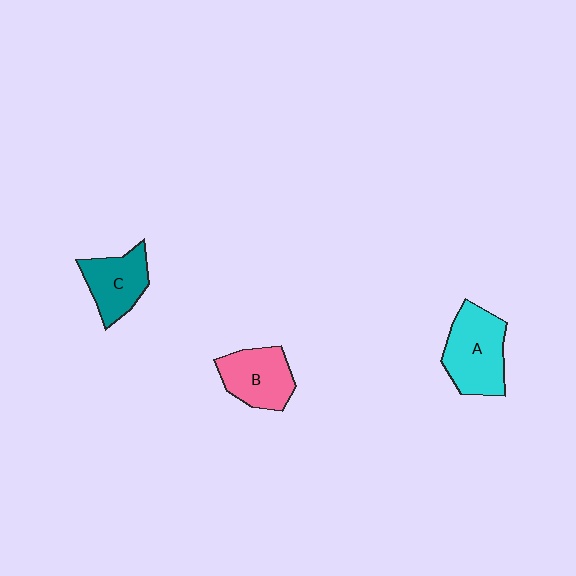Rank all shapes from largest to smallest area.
From largest to smallest: A (cyan), B (pink), C (teal).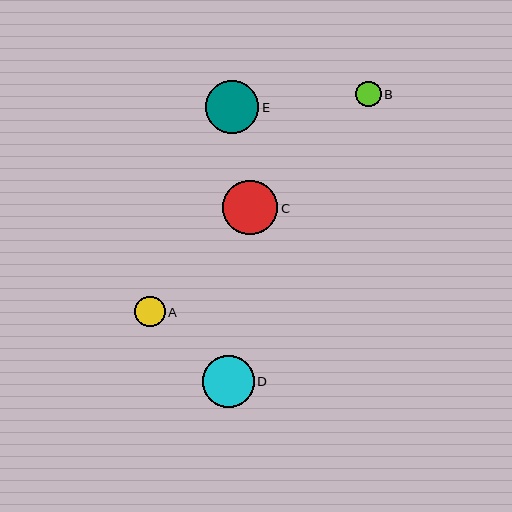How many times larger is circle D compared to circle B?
Circle D is approximately 2.1 times the size of circle B.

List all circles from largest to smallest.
From largest to smallest: C, E, D, A, B.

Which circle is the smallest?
Circle B is the smallest with a size of approximately 25 pixels.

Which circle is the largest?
Circle C is the largest with a size of approximately 55 pixels.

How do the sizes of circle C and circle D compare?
Circle C and circle D are approximately the same size.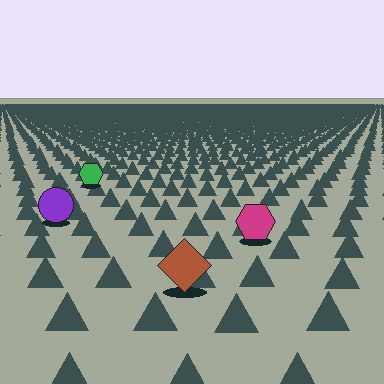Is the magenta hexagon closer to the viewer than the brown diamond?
No. The brown diamond is closer — you can tell from the texture gradient: the ground texture is coarser near it.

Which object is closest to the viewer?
The brown diamond is closest. The texture marks near it are larger and more spread out.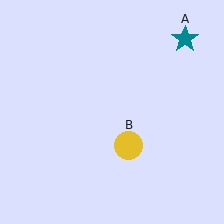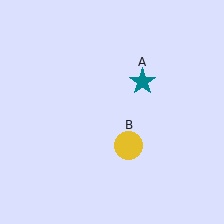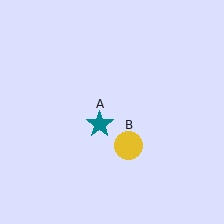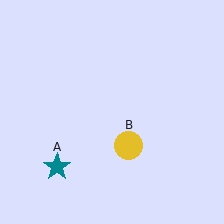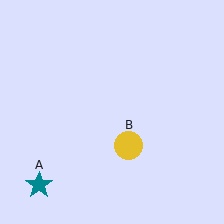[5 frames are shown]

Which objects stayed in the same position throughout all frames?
Yellow circle (object B) remained stationary.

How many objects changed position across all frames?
1 object changed position: teal star (object A).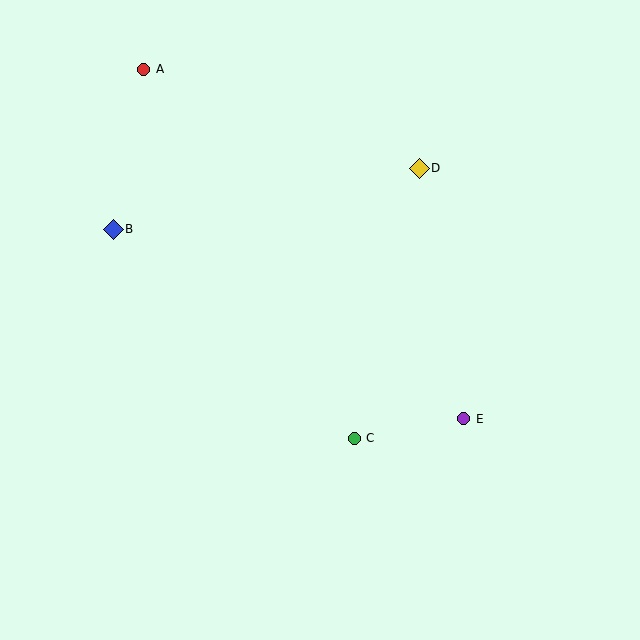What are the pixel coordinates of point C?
Point C is at (354, 438).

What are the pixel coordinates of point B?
Point B is at (113, 229).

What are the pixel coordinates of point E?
Point E is at (464, 419).